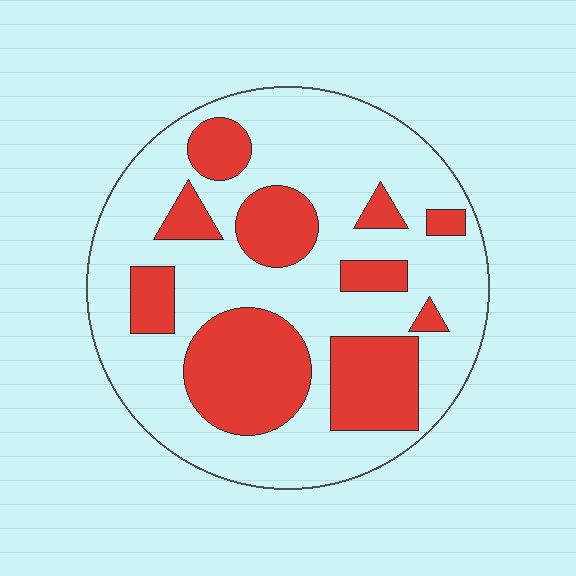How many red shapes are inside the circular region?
10.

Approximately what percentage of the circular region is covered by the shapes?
Approximately 30%.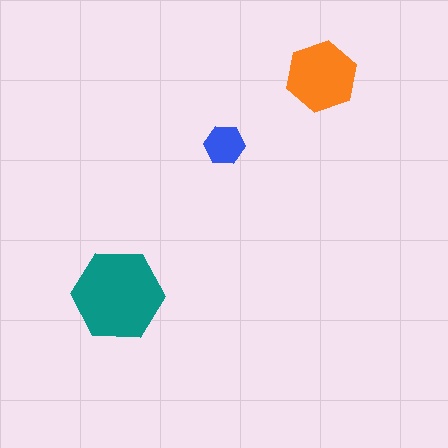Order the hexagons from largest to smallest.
the teal one, the orange one, the blue one.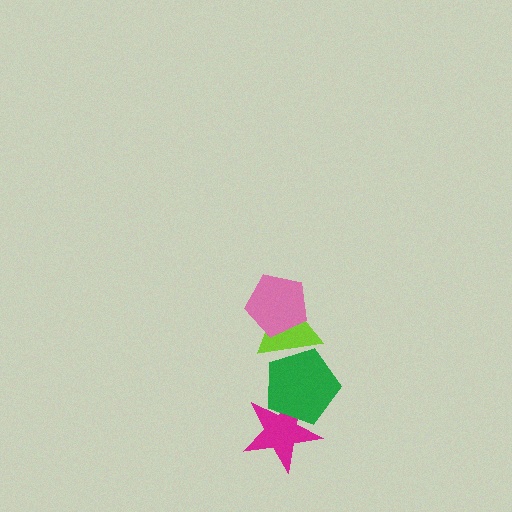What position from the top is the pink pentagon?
The pink pentagon is 1st from the top.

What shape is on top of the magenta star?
The green pentagon is on top of the magenta star.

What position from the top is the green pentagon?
The green pentagon is 3rd from the top.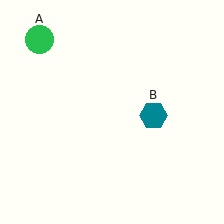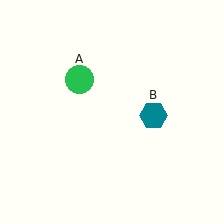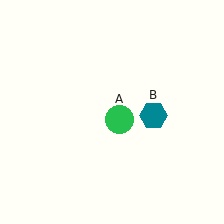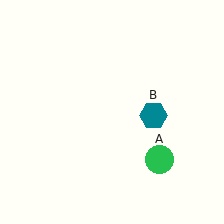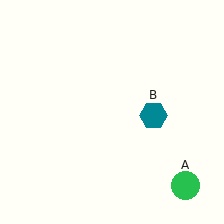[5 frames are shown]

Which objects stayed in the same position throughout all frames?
Teal hexagon (object B) remained stationary.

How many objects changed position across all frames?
1 object changed position: green circle (object A).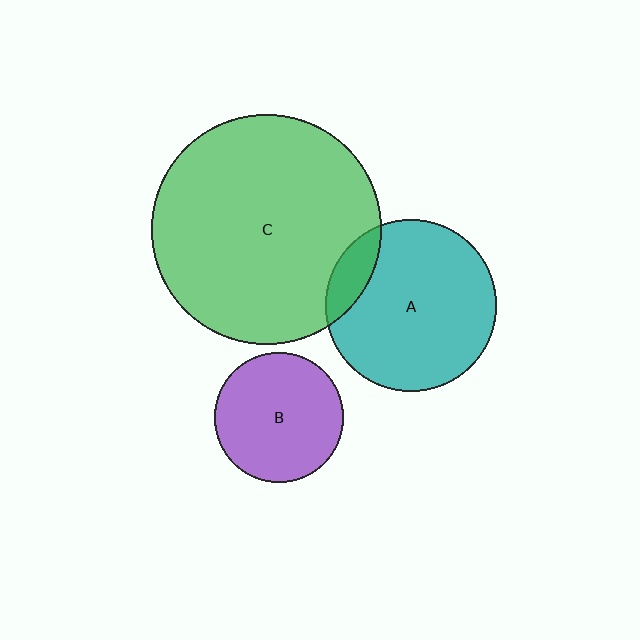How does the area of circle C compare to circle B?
Approximately 3.2 times.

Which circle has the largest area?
Circle C (green).